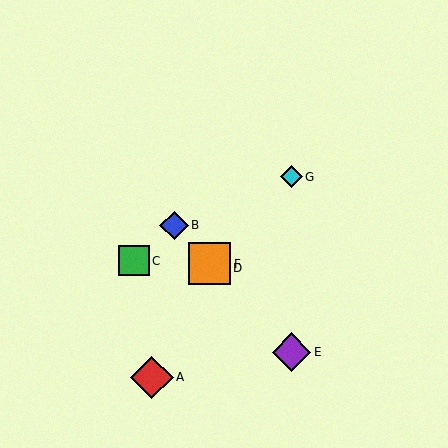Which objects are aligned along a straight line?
Objects B, D, E, F are aligned along a straight line.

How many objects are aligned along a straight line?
4 objects (B, D, E, F) are aligned along a straight line.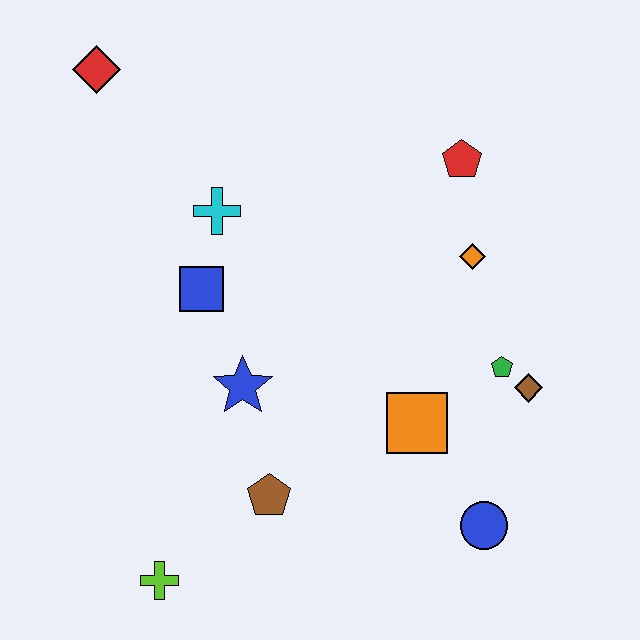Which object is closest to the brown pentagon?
The blue star is closest to the brown pentagon.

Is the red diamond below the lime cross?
No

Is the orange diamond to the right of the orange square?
Yes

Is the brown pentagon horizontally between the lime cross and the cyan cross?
No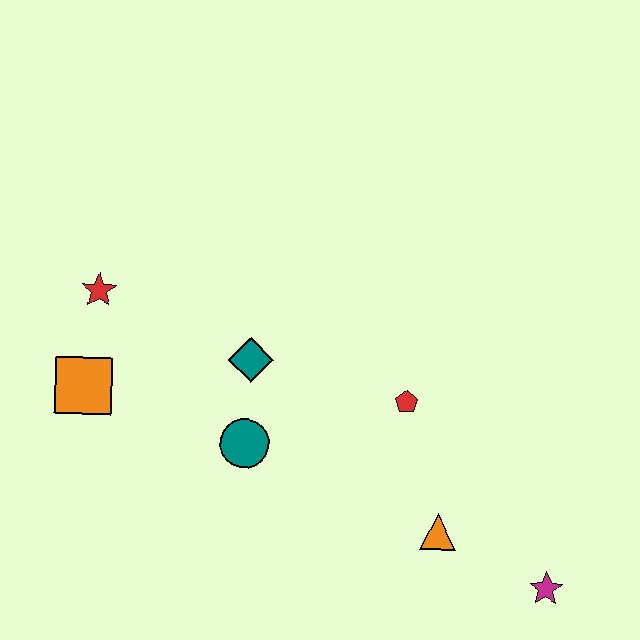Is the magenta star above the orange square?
No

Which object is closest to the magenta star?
The orange triangle is closest to the magenta star.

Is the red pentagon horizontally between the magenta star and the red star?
Yes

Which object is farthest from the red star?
The magenta star is farthest from the red star.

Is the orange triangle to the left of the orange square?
No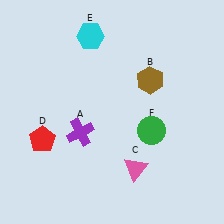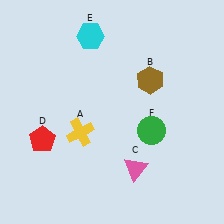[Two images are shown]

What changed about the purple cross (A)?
In Image 1, A is purple. In Image 2, it changed to yellow.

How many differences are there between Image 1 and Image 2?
There is 1 difference between the two images.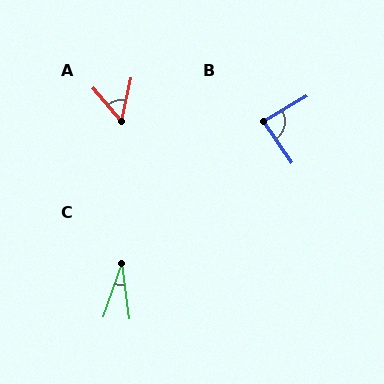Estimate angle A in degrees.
Approximately 52 degrees.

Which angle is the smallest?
C, at approximately 26 degrees.